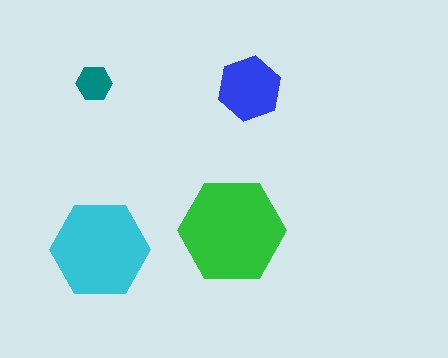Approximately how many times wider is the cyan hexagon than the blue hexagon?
About 1.5 times wider.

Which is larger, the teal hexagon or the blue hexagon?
The blue one.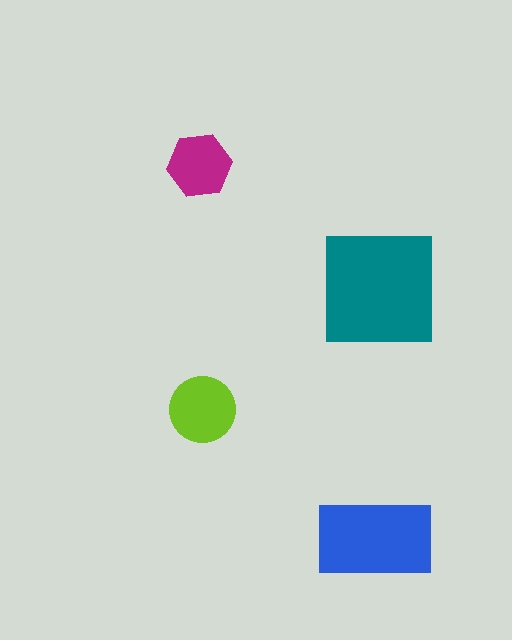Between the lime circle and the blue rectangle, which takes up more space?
The blue rectangle.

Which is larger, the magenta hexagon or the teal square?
The teal square.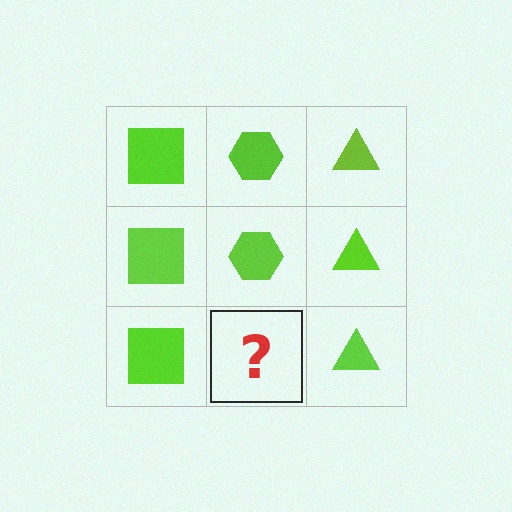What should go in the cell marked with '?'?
The missing cell should contain a lime hexagon.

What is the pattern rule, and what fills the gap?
The rule is that each column has a consistent shape. The gap should be filled with a lime hexagon.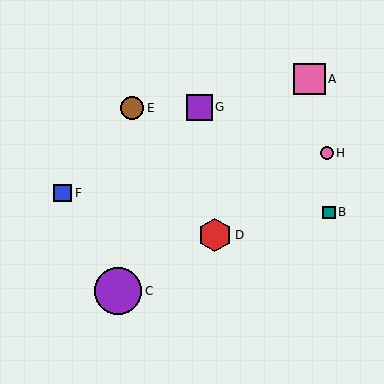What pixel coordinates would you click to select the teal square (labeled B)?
Click at (329, 212) to select the teal square B.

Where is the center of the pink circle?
The center of the pink circle is at (327, 153).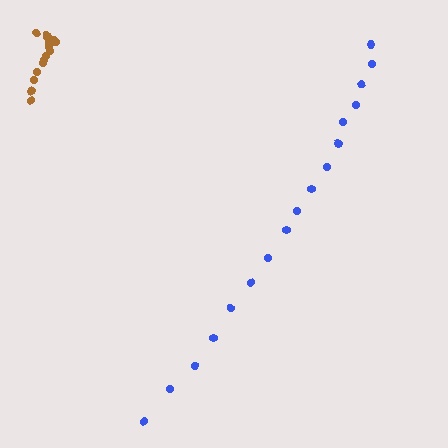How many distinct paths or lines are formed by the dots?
There are 2 distinct paths.